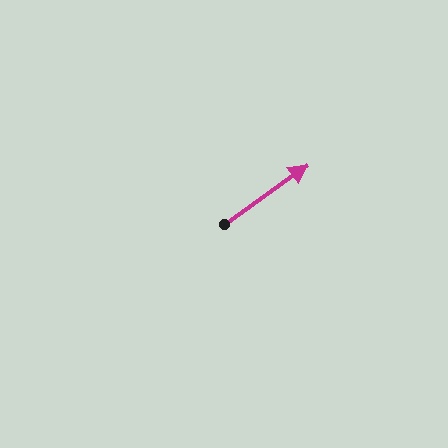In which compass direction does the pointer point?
Northeast.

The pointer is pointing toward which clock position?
Roughly 2 o'clock.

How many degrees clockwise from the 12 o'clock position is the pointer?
Approximately 55 degrees.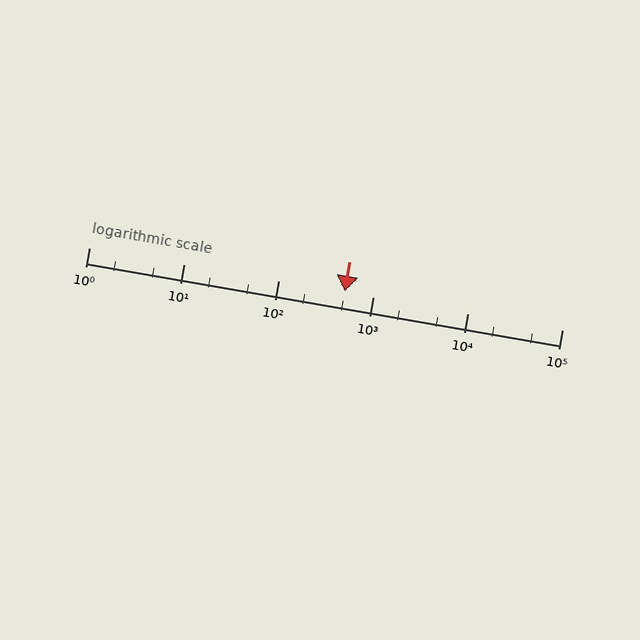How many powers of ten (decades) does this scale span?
The scale spans 5 decades, from 1 to 100000.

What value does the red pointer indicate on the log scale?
The pointer indicates approximately 510.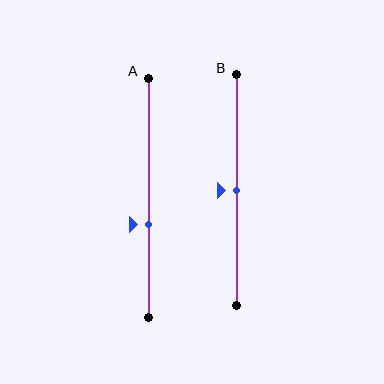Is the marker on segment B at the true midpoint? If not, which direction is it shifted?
Yes, the marker on segment B is at the true midpoint.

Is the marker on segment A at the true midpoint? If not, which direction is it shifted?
No, the marker on segment A is shifted downward by about 11% of the segment length.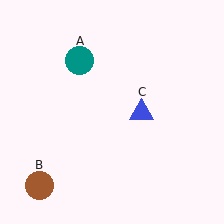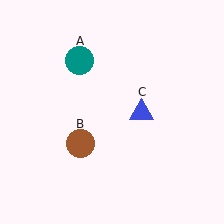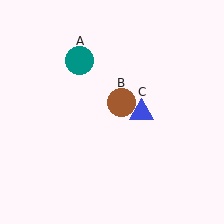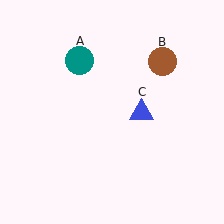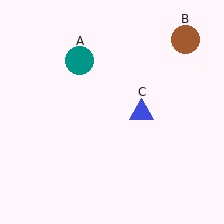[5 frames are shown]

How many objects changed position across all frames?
1 object changed position: brown circle (object B).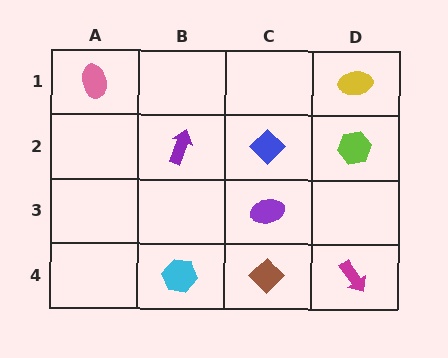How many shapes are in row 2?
3 shapes.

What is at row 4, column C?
A brown diamond.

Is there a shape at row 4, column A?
No, that cell is empty.